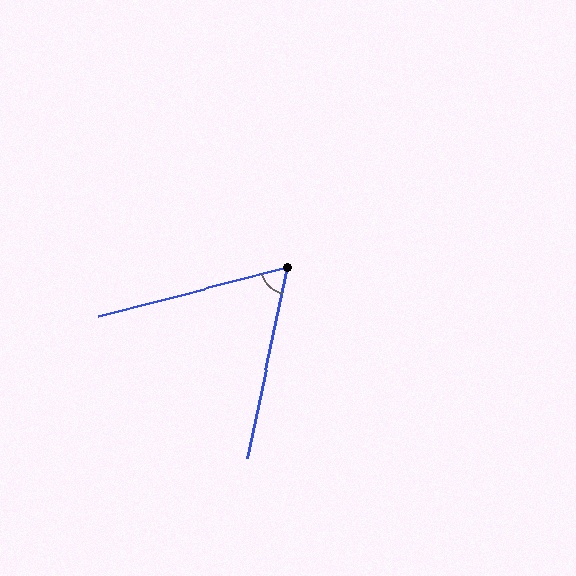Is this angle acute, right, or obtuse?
It is acute.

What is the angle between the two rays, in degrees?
Approximately 63 degrees.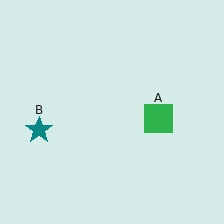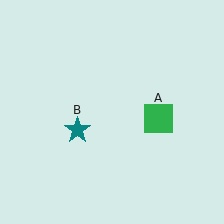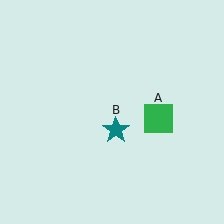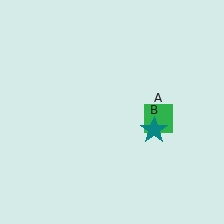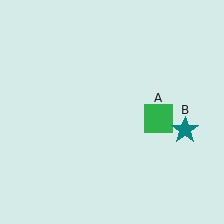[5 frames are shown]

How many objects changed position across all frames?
1 object changed position: teal star (object B).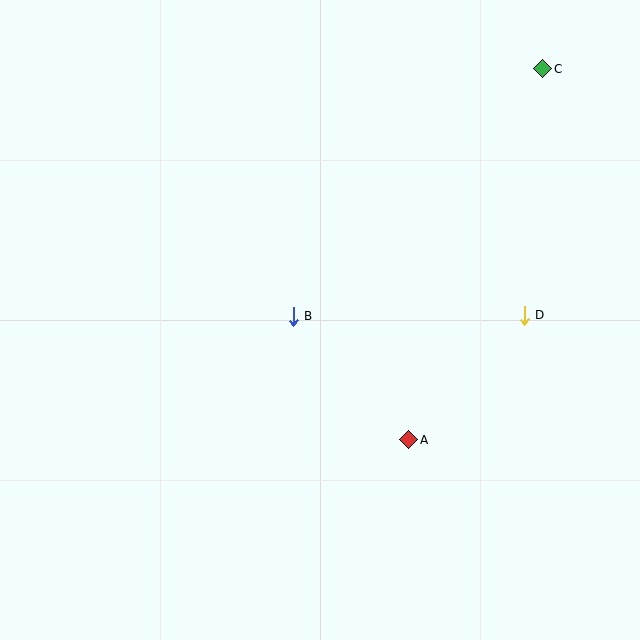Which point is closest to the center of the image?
Point B at (293, 316) is closest to the center.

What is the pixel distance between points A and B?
The distance between A and B is 169 pixels.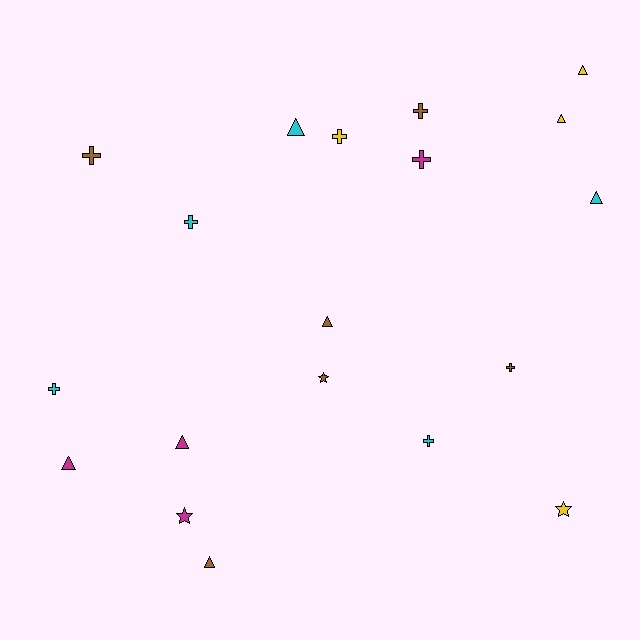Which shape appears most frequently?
Cross, with 8 objects.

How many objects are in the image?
There are 19 objects.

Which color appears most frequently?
Brown, with 6 objects.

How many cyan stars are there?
There are no cyan stars.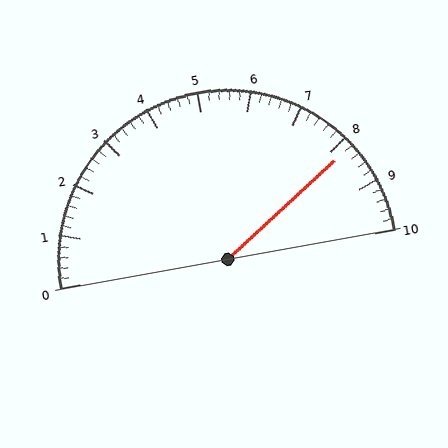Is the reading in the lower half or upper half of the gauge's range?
The reading is in the upper half of the range (0 to 10).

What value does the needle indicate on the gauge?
The needle indicates approximately 8.2.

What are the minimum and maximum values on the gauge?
The gauge ranges from 0 to 10.